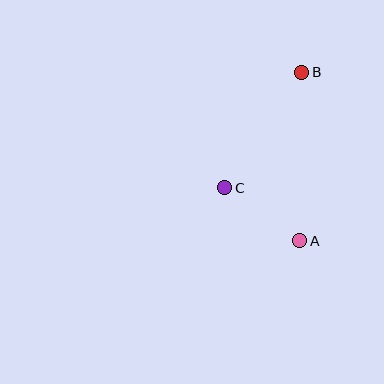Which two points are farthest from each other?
Points A and B are farthest from each other.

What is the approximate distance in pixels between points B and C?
The distance between B and C is approximately 139 pixels.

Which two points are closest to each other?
Points A and C are closest to each other.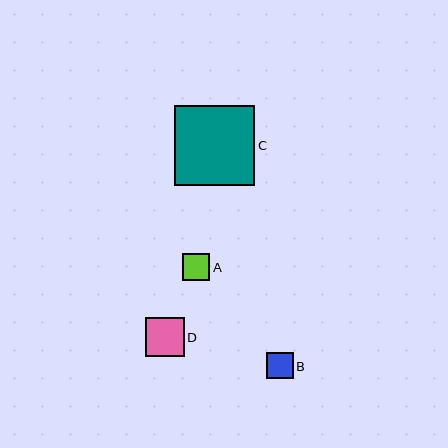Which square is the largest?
Square C is the largest with a size of approximately 81 pixels.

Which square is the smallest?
Square B is the smallest with a size of approximately 26 pixels.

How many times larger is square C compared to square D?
Square C is approximately 2.1 times the size of square D.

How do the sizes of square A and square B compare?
Square A and square B are approximately the same size.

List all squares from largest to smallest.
From largest to smallest: C, D, A, B.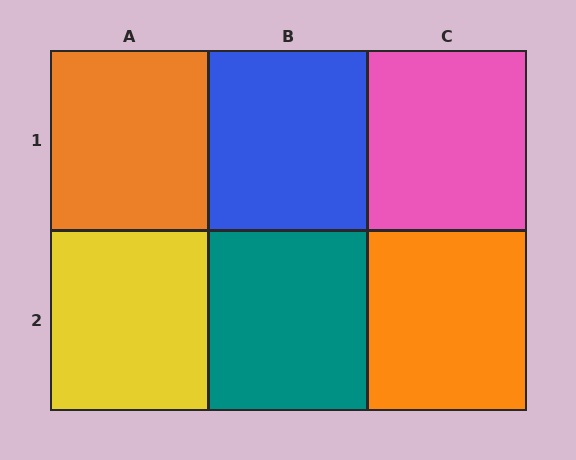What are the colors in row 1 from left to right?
Orange, blue, pink.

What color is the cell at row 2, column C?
Orange.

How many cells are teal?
1 cell is teal.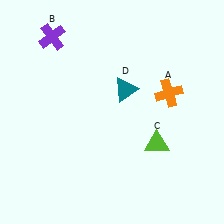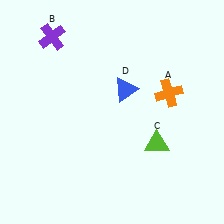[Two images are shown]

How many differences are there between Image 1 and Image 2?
There is 1 difference between the two images.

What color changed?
The triangle (D) changed from teal in Image 1 to blue in Image 2.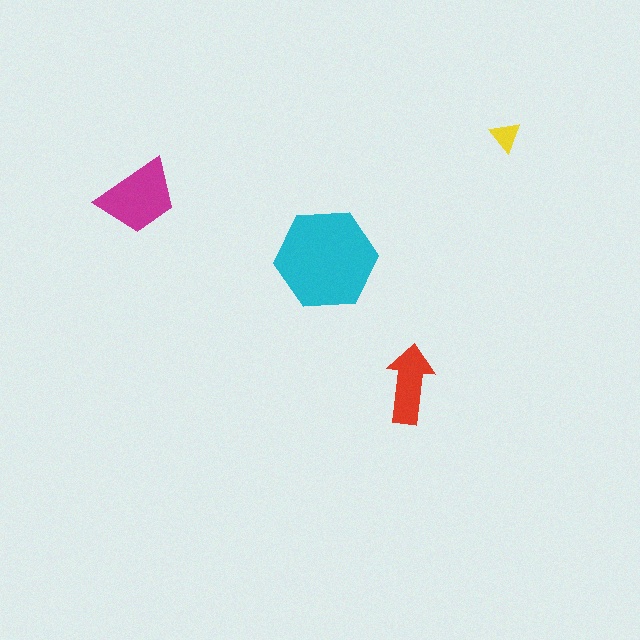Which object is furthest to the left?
The magenta trapezoid is leftmost.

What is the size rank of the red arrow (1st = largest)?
3rd.